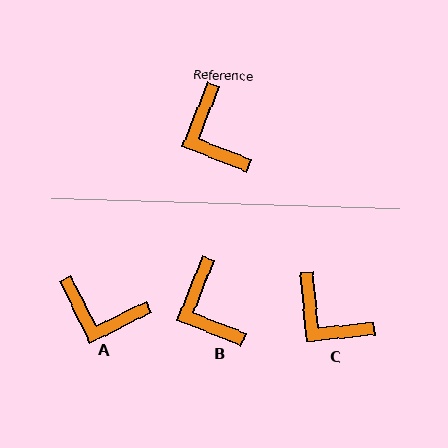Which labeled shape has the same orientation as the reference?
B.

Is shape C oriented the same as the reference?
No, it is off by about 27 degrees.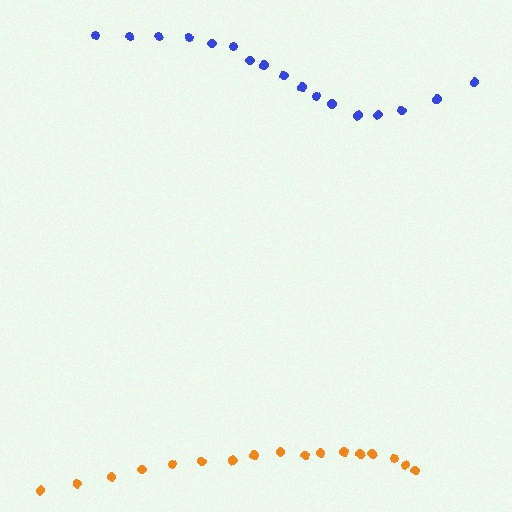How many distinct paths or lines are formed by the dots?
There are 2 distinct paths.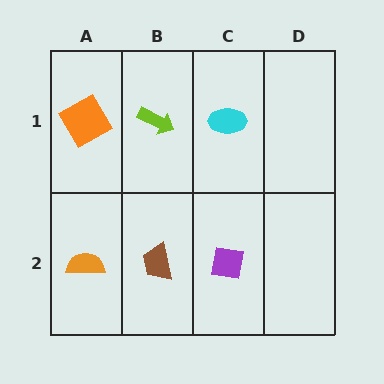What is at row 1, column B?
A lime arrow.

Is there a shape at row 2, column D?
No, that cell is empty.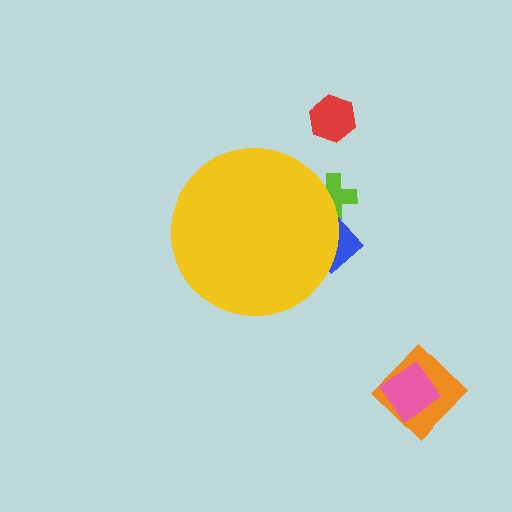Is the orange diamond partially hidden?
No, the orange diamond is fully visible.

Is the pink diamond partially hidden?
No, the pink diamond is fully visible.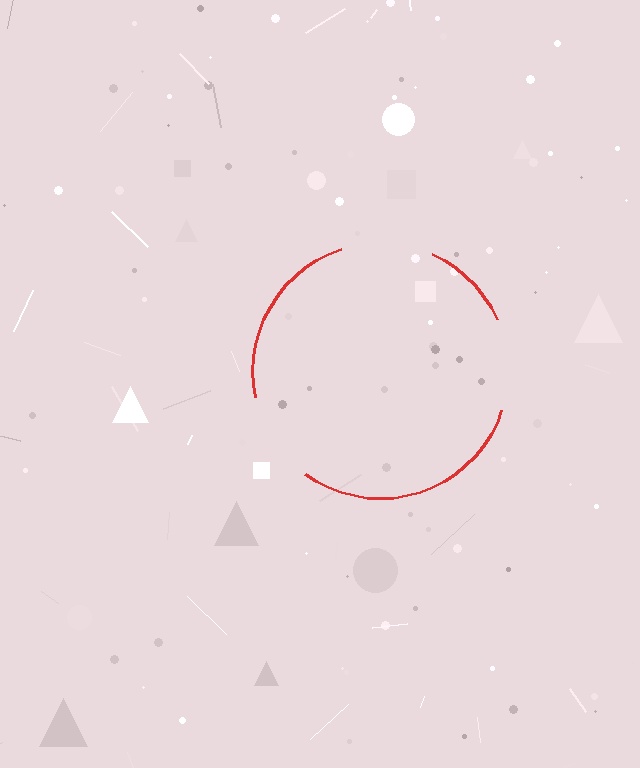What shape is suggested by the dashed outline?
The dashed outline suggests a circle.